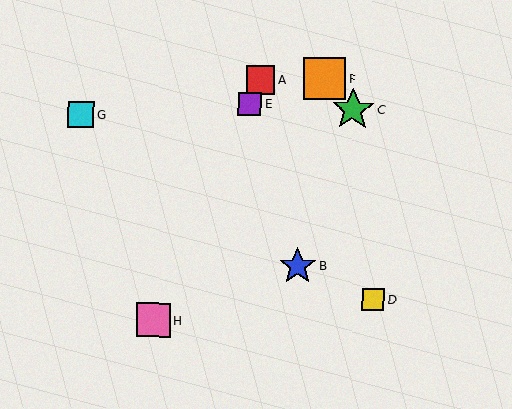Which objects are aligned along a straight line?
Objects A, E, H are aligned along a straight line.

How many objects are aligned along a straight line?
3 objects (A, E, H) are aligned along a straight line.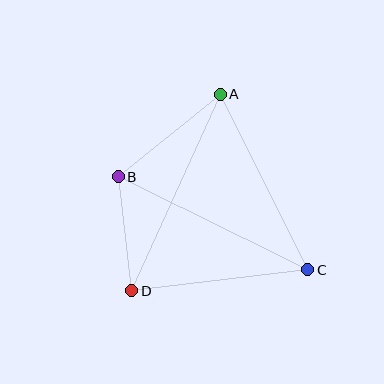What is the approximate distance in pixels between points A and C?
The distance between A and C is approximately 196 pixels.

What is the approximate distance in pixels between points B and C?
The distance between B and C is approximately 211 pixels.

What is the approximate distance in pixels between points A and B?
The distance between A and B is approximately 131 pixels.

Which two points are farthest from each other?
Points A and D are farthest from each other.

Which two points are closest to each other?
Points B and D are closest to each other.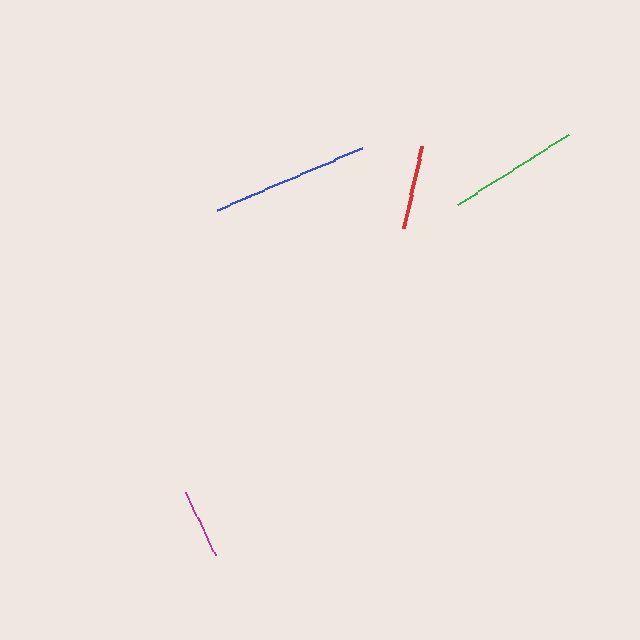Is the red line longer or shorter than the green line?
The green line is longer than the red line.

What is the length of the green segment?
The green segment is approximately 131 pixels long.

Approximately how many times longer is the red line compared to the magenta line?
The red line is approximately 1.2 times the length of the magenta line.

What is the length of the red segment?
The red segment is approximately 84 pixels long.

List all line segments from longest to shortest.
From longest to shortest: blue, green, red, magenta.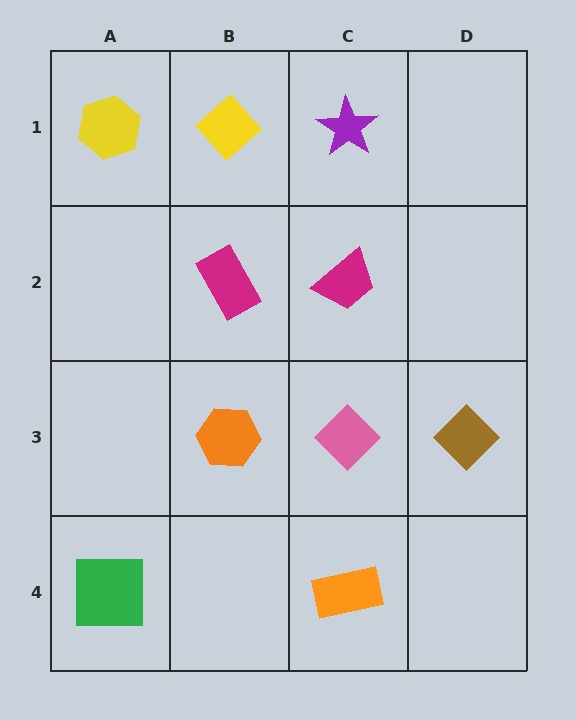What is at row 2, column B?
A magenta rectangle.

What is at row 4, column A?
A green square.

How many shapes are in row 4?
2 shapes.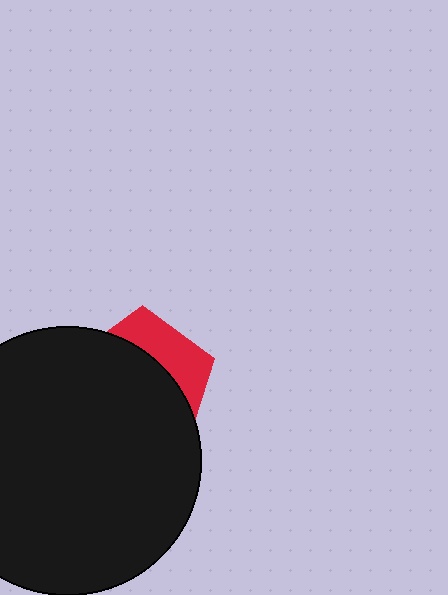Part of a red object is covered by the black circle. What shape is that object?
It is a pentagon.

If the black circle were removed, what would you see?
You would see the complete red pentagon.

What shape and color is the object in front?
The object in front is a black circle.